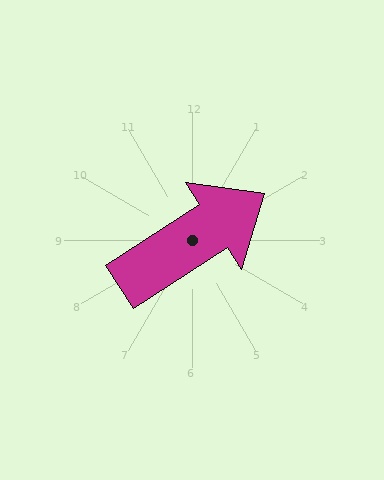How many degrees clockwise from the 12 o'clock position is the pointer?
Approximately 57 degrees.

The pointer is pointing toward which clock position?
Roughly 2 o'clock.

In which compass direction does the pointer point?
Northeast.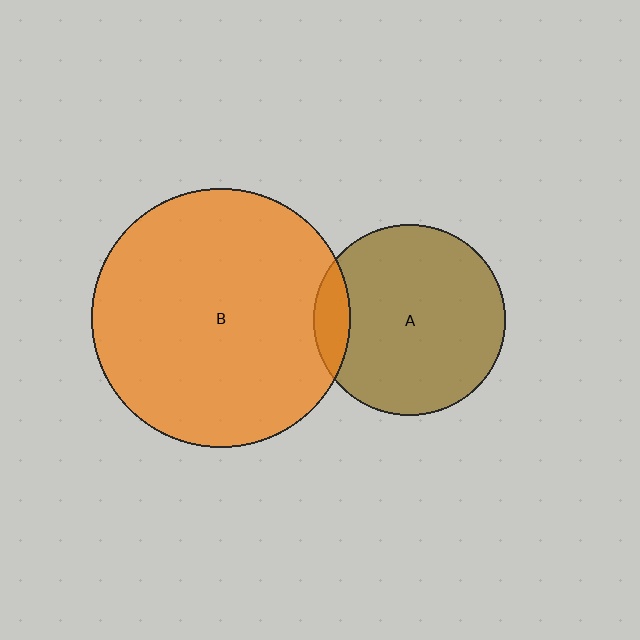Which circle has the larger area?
Circle B (orange).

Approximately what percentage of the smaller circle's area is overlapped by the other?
Approximately 10%.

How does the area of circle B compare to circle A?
Approximately 1.8 times.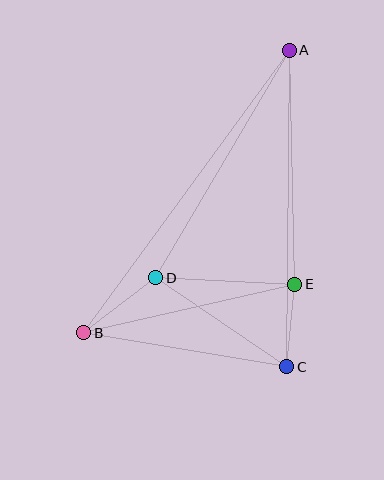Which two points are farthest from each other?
Points A and B are farthest from each other.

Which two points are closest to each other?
Points C and E are closest to each other.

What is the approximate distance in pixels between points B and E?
The distance between B and E is approximately 216 pixels.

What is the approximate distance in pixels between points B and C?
The distance between B and C is approximately 206 pixels.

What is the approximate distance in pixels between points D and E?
The distance between D and E is approximately 139 pixels.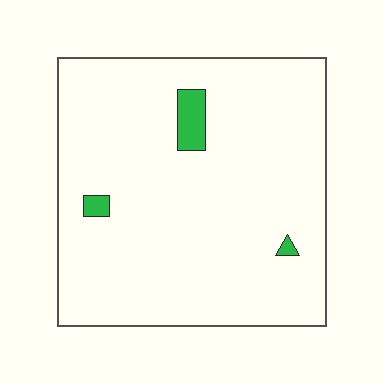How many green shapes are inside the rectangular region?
3.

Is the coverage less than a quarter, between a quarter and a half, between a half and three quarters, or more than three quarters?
Less than a quarter.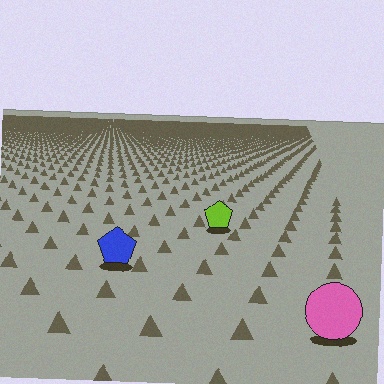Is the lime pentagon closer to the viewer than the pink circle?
No. The pink circle is closer — you can tell from the texture gradient: the ground texture is coarser near it.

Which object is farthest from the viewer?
The lime pentagon is farthest from the viewer. It appears smaller and the ground texture around it is denser.